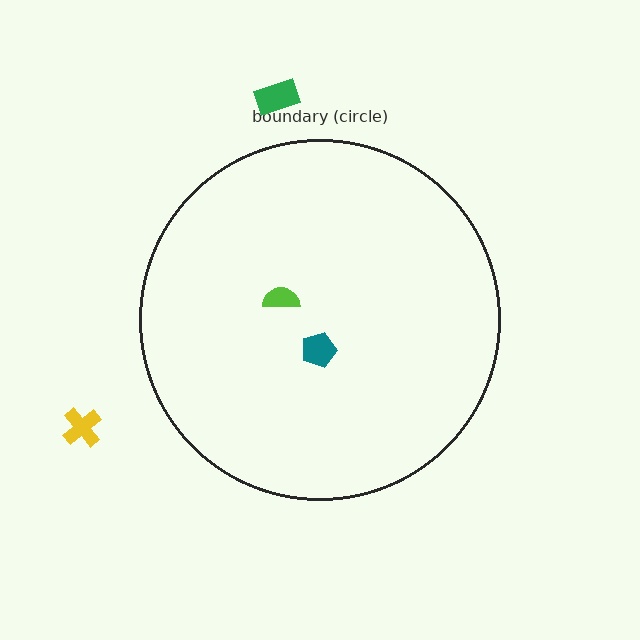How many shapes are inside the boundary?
2 inside, 2 outside.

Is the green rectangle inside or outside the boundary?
Outside.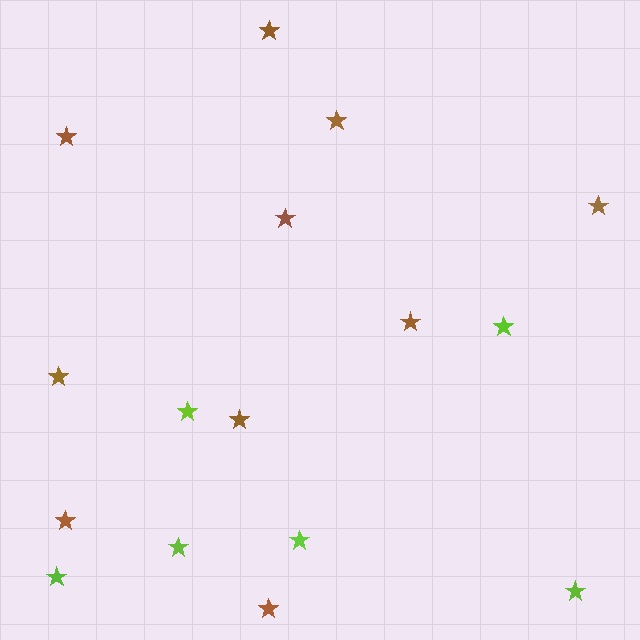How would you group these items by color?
There are 2 groups: one group of brown stars (10) and one group of lime stars (6).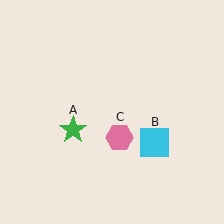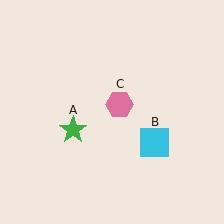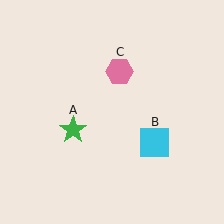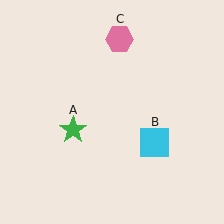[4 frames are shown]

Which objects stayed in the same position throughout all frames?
Green star (object A) and cyan square (object B) remained stationary.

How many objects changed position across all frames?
1 object changed position: pink hexagon (object C).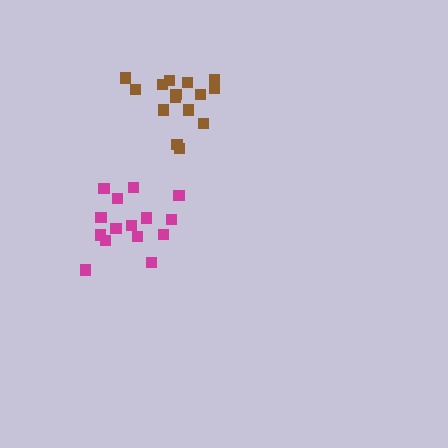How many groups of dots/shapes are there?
There are 2 groups.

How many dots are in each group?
Group 1: 15 dots, Group 2: 15 dots (30 total).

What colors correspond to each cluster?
The clusters are colored: magenta, brown.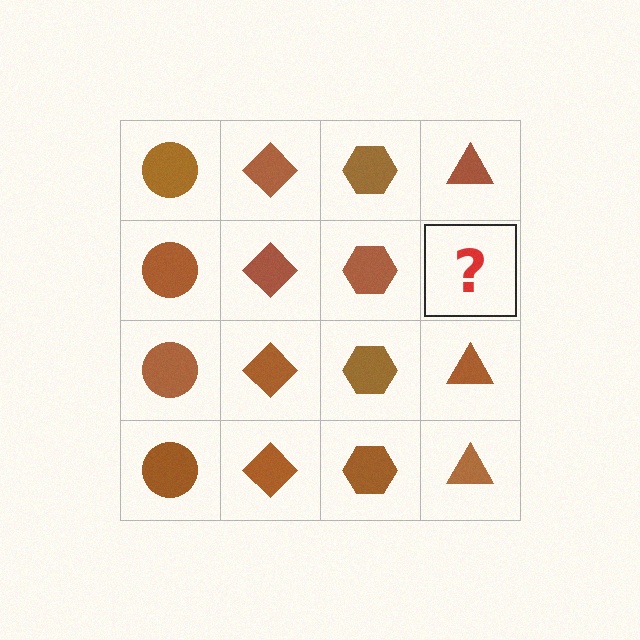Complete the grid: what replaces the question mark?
The question mark should be replaced with a brown triangle.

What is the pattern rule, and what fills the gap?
The rule is that each column has a consistent shape. The gap should be filled with a brown triangle.